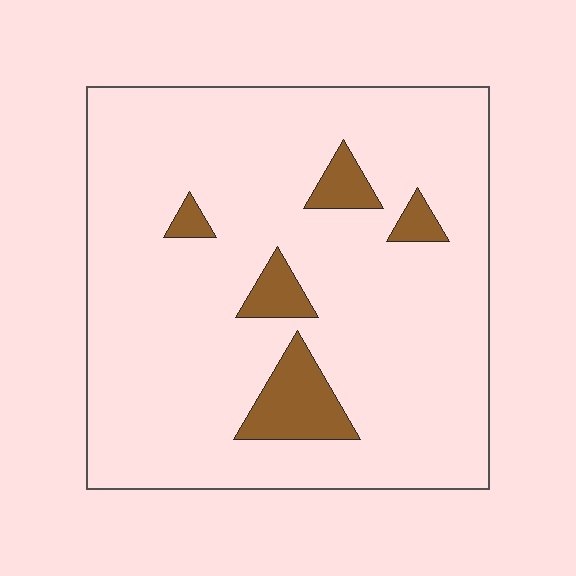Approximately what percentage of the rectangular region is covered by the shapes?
Approximately 10%.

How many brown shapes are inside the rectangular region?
5.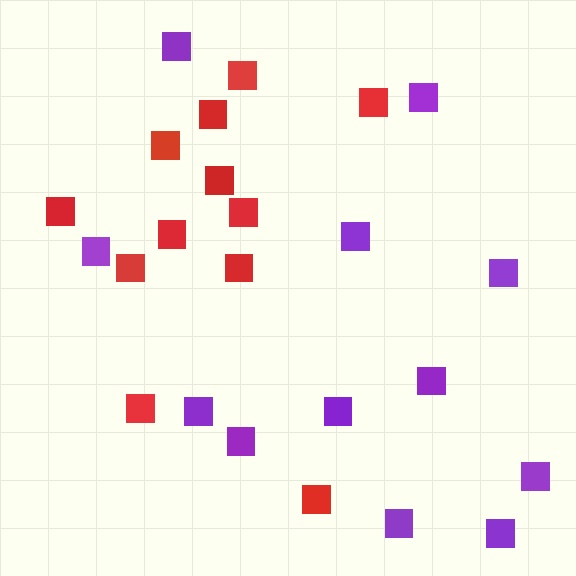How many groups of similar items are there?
There are 2 groups: one group of red squares (12) and one group of purple squares (12).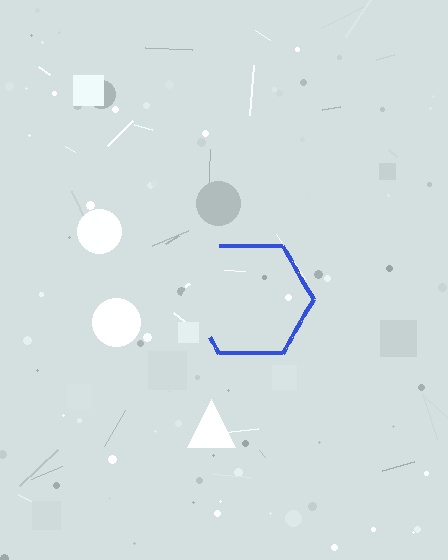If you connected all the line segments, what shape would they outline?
They would outline a hexagon.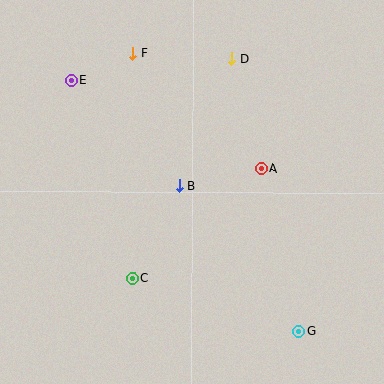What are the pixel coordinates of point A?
Point A is at (262, 169).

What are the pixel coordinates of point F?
Point F is at (133, 53).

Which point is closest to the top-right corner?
Point D is closest to the top-right corner.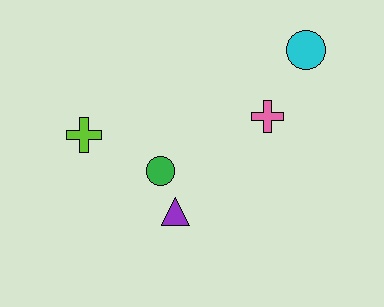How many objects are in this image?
There are 5 objects.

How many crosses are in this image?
There are 2 crosses.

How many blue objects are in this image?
There are no blue objects.